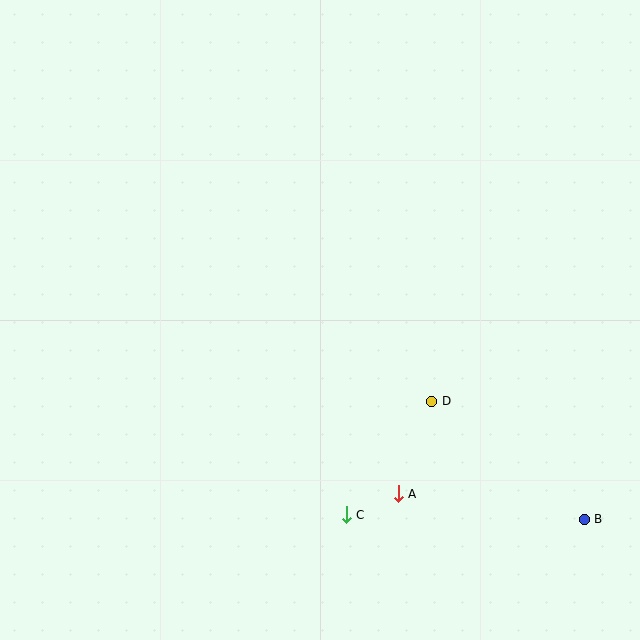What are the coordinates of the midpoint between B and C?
The midpoint between B and C is at (465, 517).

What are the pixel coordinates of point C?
Point C is at (346, 515).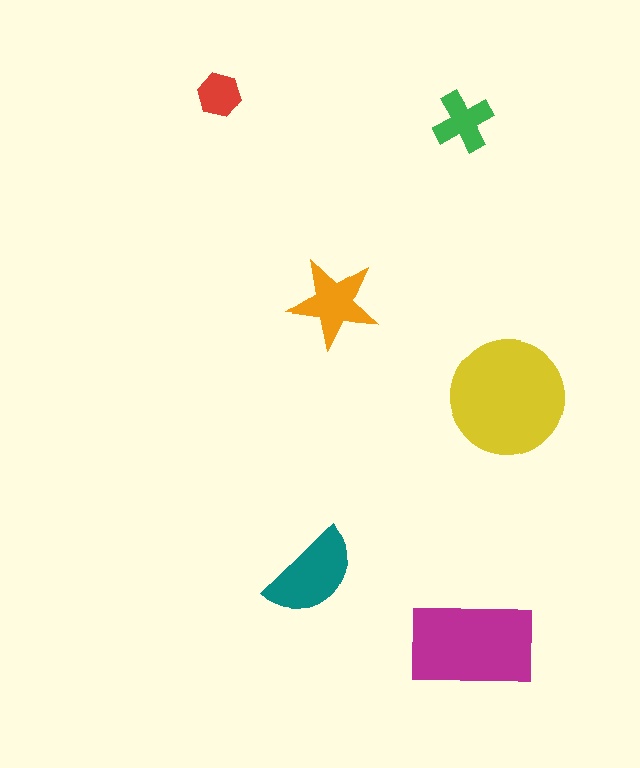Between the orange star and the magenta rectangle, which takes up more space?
The magenta rectangle.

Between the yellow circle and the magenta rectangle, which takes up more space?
The yellow circle.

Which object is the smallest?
The red hexagon.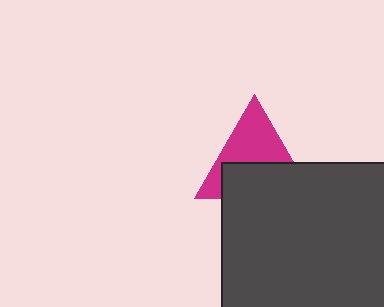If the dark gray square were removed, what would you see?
You would see the complete magenta triangle.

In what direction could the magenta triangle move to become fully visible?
The magenta triangle could move up. That would shift it out from behind the dark gray square entirely.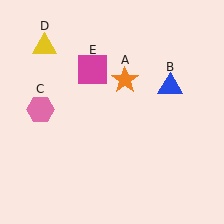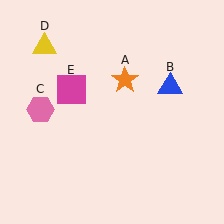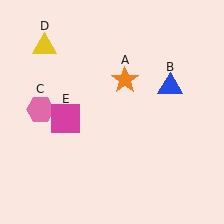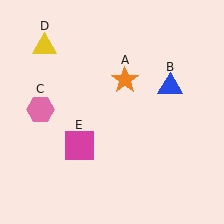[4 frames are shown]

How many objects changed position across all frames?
1 object changed position: magenta square (object E).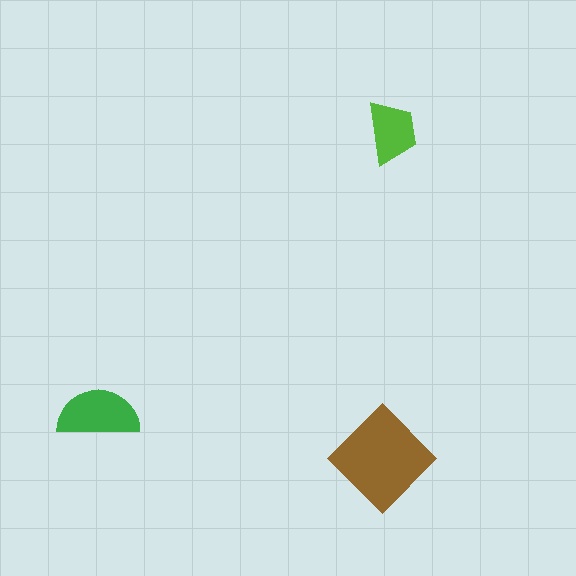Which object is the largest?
The brown diamond.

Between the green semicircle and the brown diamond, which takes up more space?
The brown diamond.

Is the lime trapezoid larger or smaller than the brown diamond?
Smaller.